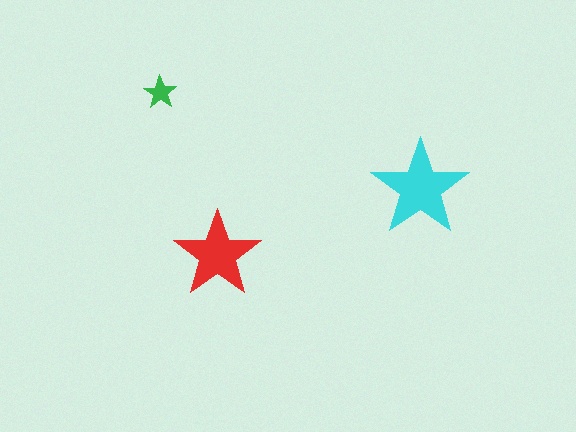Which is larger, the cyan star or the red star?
The cyan one.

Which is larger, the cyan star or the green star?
The cyan one.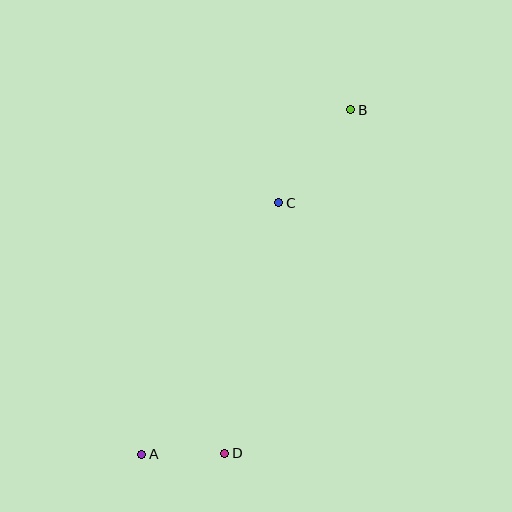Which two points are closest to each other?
Points A and D are closest to each other.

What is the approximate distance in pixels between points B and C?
The distance between B and C is approximately 117 pixels.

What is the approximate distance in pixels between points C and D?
The distance between C and D is approximately 256 pixels.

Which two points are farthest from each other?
Points A and B are farthest from each other.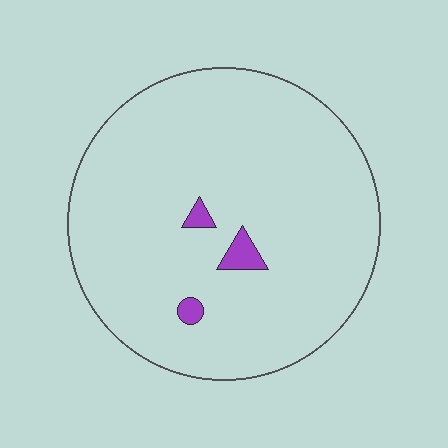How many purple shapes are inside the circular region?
3.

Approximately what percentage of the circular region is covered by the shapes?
Approximately 5%.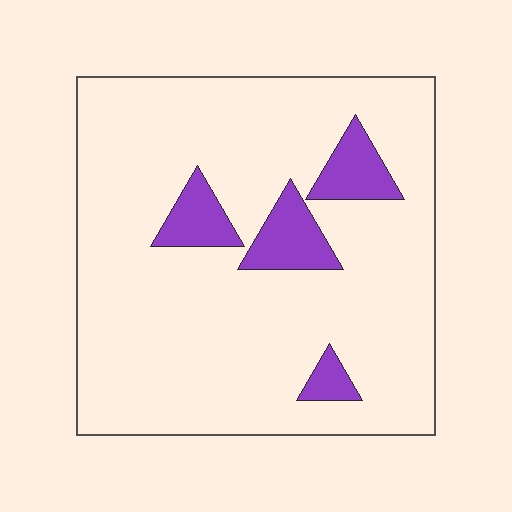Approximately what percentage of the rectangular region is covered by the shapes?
Approximately 10%.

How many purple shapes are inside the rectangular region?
4.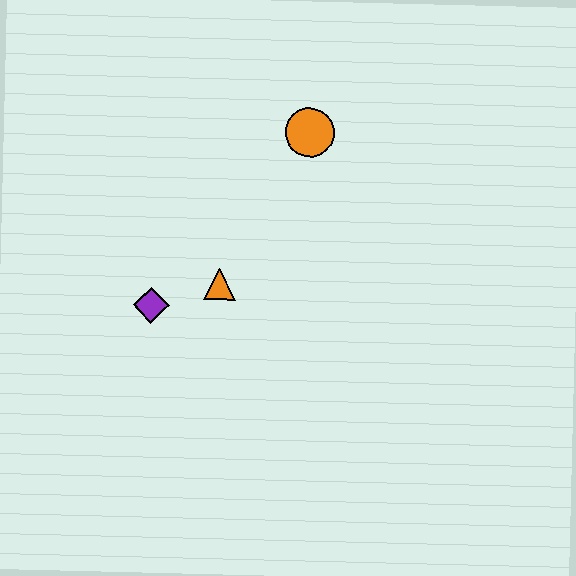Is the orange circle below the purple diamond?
No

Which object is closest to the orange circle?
The orange triangle is closest to the orange circle.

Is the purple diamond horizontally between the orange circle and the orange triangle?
No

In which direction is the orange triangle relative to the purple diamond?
The orange triangle is to the right of the purple diamond.